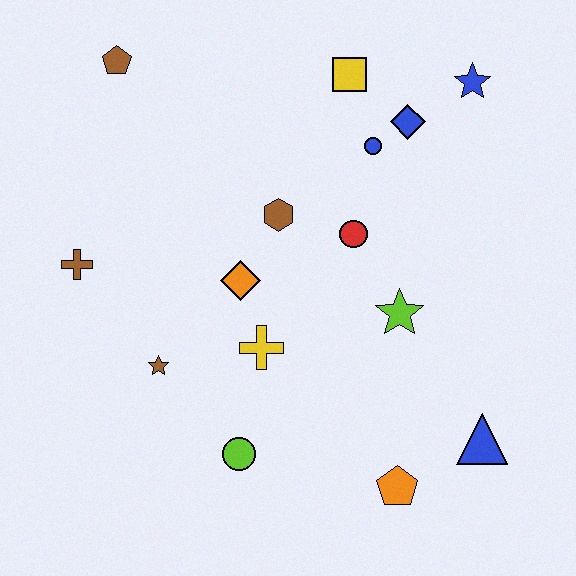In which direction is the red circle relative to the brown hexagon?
The red circle is to the right of the brown hexagon.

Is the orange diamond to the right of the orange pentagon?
No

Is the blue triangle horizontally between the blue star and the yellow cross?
No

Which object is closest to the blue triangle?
The orange pentagon is closest to the blue triangle.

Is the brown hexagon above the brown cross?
Yes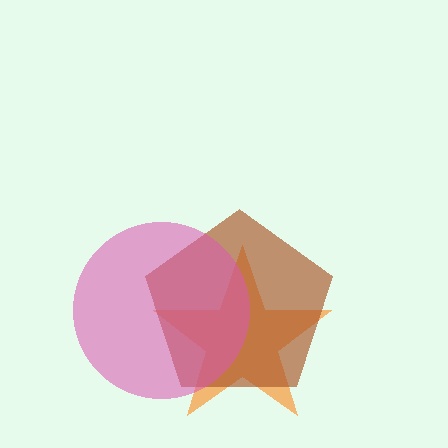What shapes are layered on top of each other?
The layered shapes are: an orange star, a brown pentagon, a pink circle.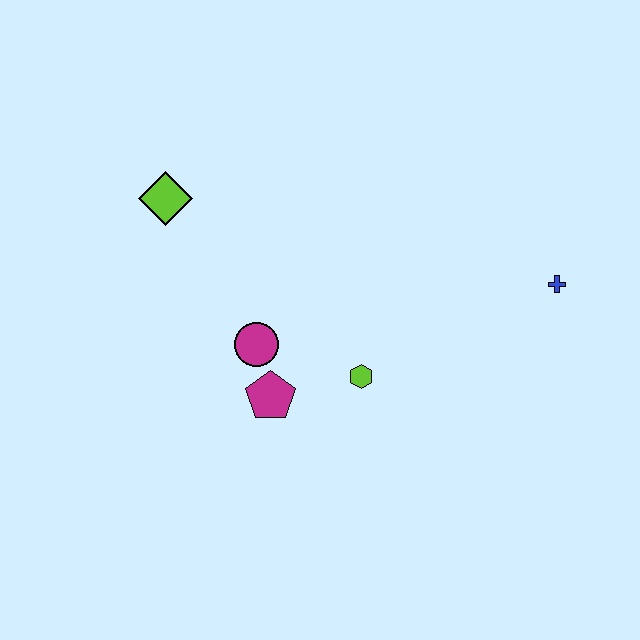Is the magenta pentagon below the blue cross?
Yes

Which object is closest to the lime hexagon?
The magenta pentagon is closest to the lime hexagon.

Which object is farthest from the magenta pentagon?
The blue cross is farthest from the magenta pentagon.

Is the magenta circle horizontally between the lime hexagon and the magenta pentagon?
No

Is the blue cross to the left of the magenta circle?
No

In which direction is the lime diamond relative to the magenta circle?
The lime diamond is above the magenta circle.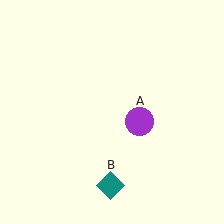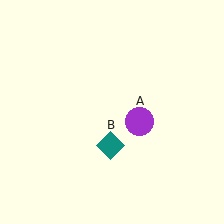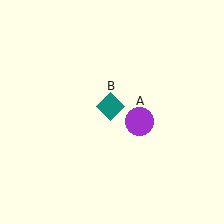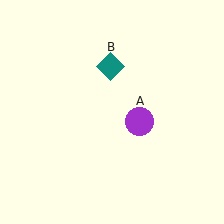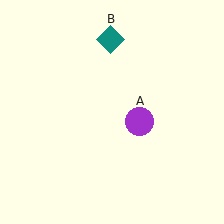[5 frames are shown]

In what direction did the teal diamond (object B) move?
The teal diamond (object B) moved up.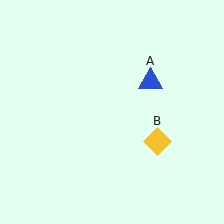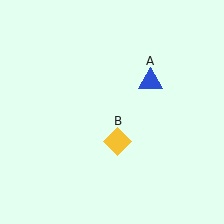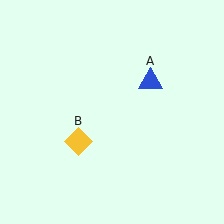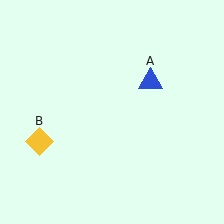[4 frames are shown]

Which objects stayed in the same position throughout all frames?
Blue triangle (object A) remained stationary.